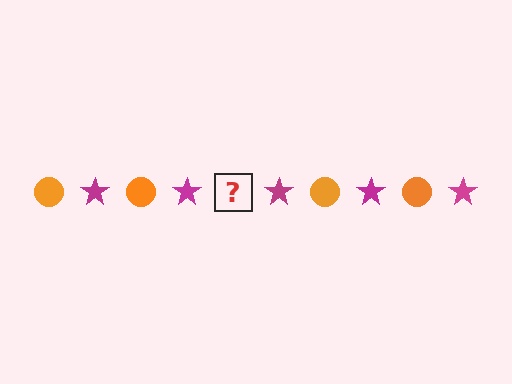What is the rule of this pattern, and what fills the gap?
The rule is that the pattern alternates between orange circle and magenta star. The gap should be filled with an orange circle.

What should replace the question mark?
The question mark should be replaced with an orange circle.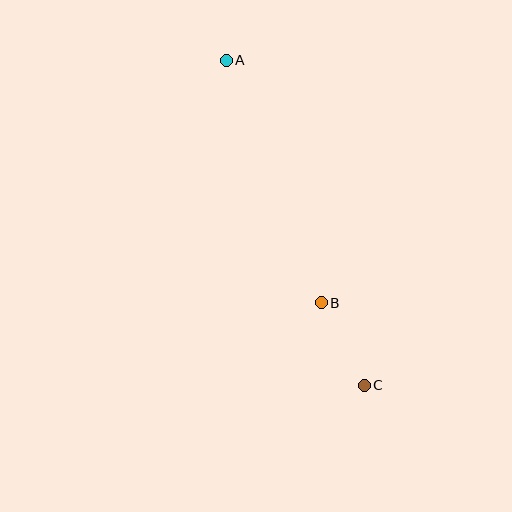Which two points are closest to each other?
Points B and C are closest to each other.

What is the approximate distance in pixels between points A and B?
The distance between A and B is approximately 260 pixels.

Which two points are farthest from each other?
Points A and C are farthest from each other.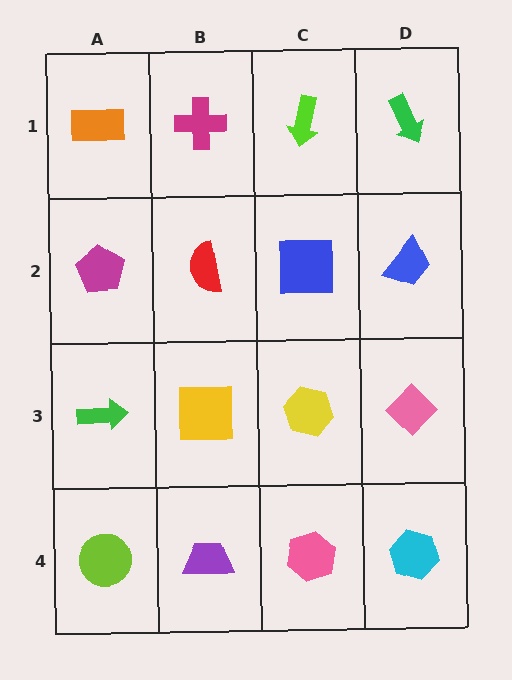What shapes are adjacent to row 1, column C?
A blue square (row 2, column C), a magenta cross (row 1, column B), a green arrow (row 1, column D).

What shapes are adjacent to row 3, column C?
A blue square (row 2, column C), a pink hexagon (row 4, column C), a yellow square (row 3, column B), a pink diamond (row 3, column D).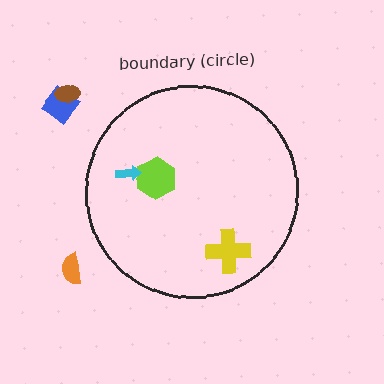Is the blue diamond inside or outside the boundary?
Outside.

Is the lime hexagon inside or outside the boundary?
Inside.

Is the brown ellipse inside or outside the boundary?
Outside.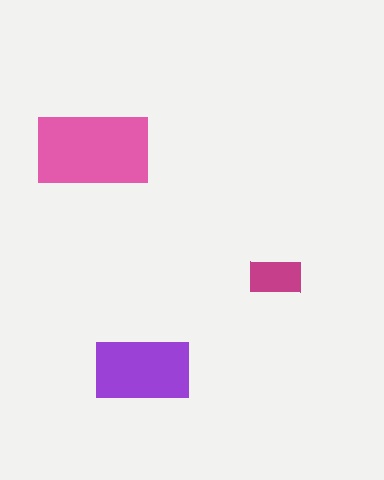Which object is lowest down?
The purple rectangle is bottommost.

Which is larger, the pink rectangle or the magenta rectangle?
The pink one.